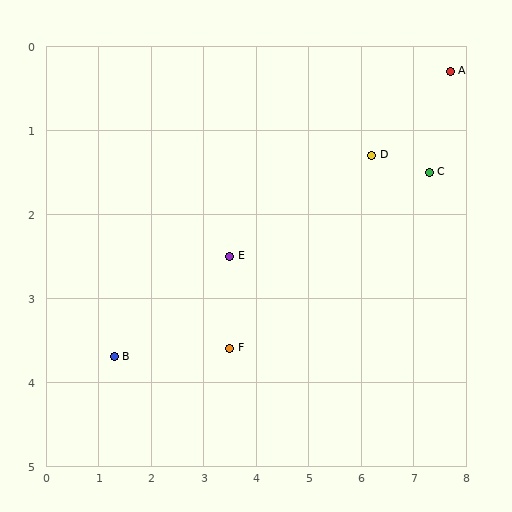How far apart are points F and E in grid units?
Points F and E are about 1.1 grid units apart.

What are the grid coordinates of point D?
Point D is at approximately (6.2, 1.3).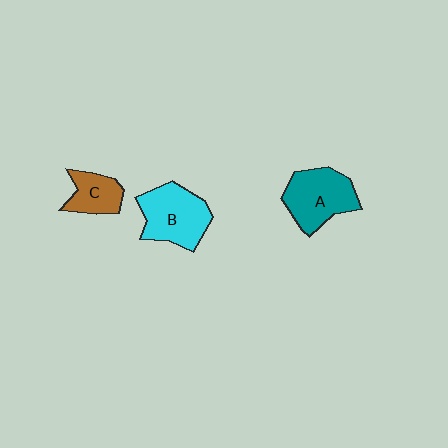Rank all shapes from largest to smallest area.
From largest to smallest: B (cyan), A (teal), C (brown).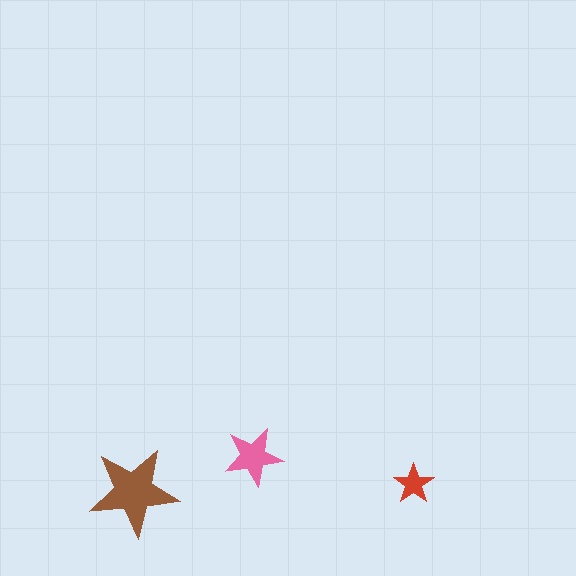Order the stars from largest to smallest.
the brown one, the pink one, the red one.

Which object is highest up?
The pink star is topmost.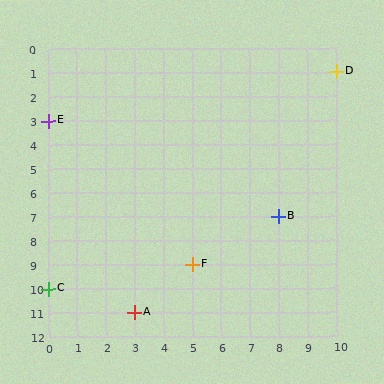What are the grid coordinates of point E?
Point E is at grid coordinates (0, 3).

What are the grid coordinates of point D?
Point D is at grid coordinates (10, 1).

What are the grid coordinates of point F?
Point F is at grid coordinates (5, 9).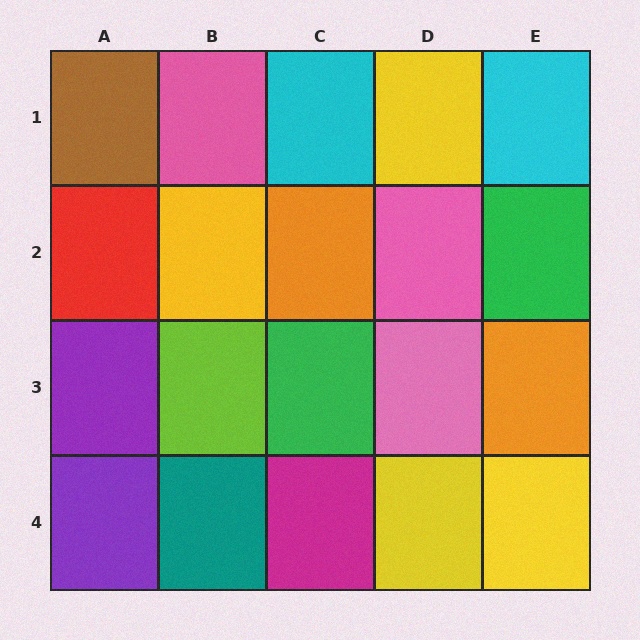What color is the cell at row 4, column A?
Purple.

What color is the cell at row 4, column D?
Yellow.